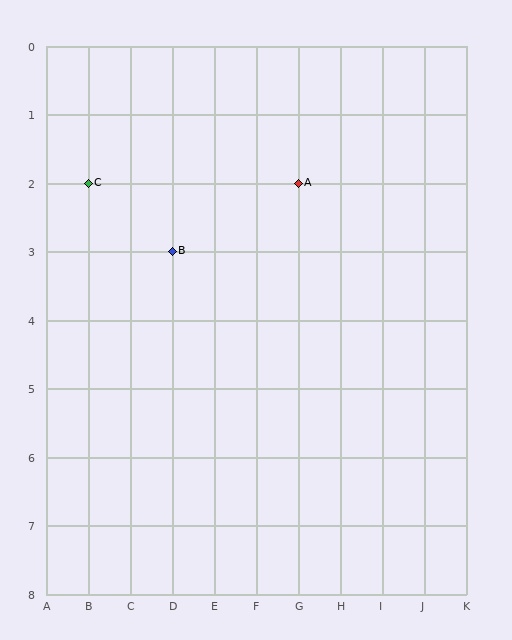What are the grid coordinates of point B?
Point B is at grid coordinates (D, 3).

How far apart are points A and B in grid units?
Points A and B are 3 columns and 1 row apart (about 3.2 grid units diagonally).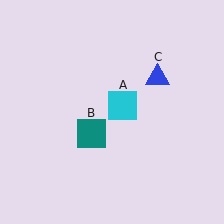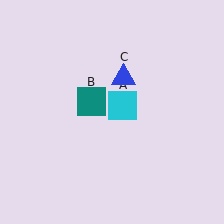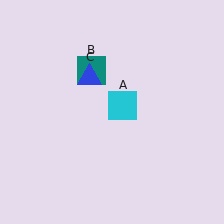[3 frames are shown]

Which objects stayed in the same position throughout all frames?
Cyan square (object A) remained stationary.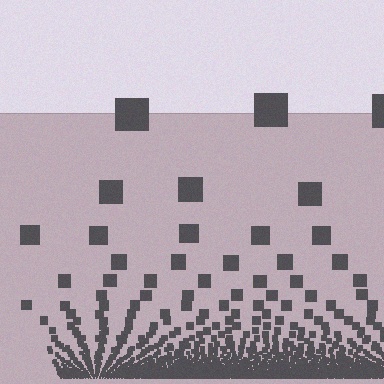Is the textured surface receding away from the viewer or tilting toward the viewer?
The surface appears to tilt toward the viewer. Texture elements get larger and sparser toward the top.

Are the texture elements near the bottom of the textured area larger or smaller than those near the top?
Smaller. The gradient is inverted — elements near the bottom are smaller and denser.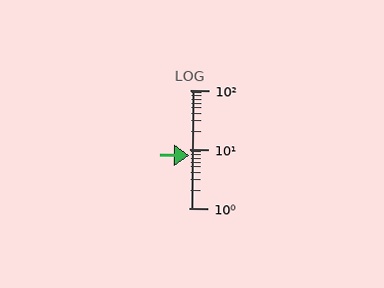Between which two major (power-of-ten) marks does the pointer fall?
The pointer is between 1 and 10.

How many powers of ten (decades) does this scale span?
The scale spans 2 decades, from 1 to 100.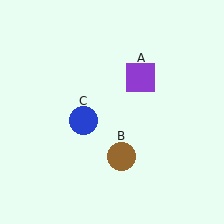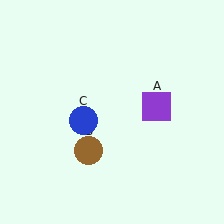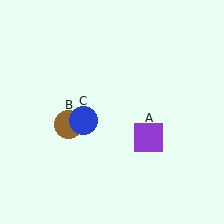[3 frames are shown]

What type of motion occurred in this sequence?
The purple square (object A), brown circle (object B) rotated clockwise around the center of the scene.